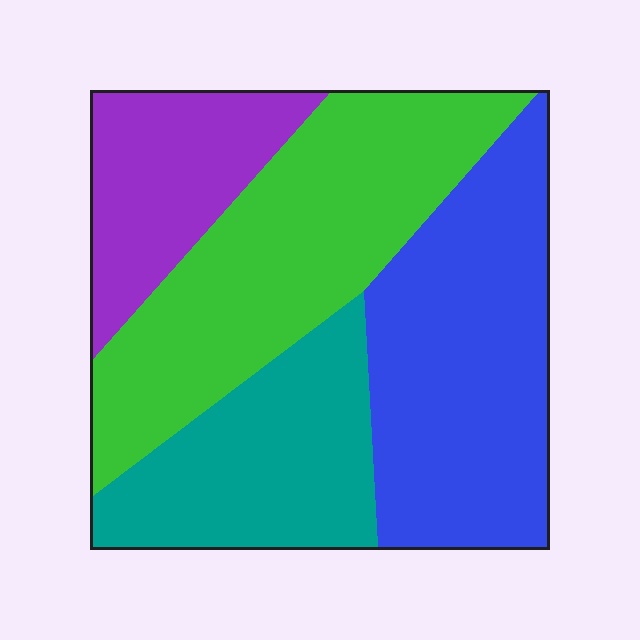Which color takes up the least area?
Purple, at roughly 15%.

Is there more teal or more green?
Green.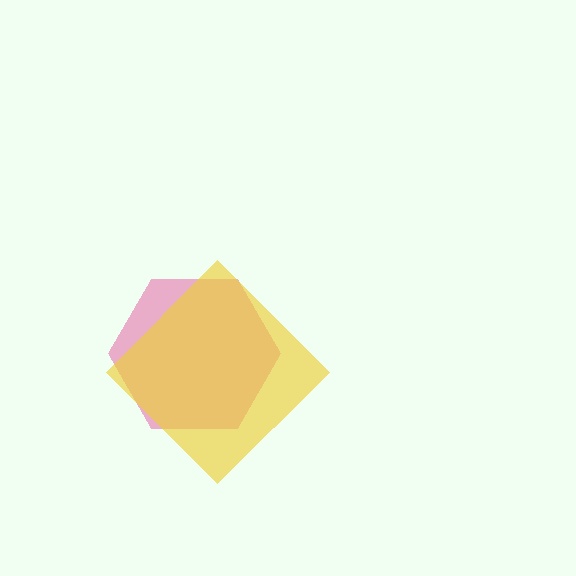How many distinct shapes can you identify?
There are 2 distinct shapes: a pink hexagon, a yellow diamond.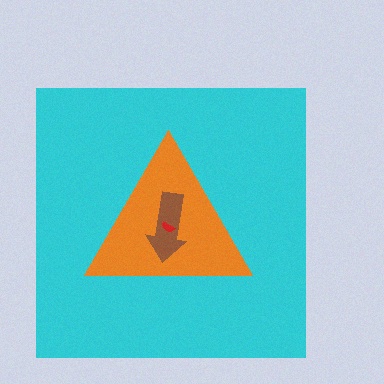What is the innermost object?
The red semicircle.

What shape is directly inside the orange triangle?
The brown arrow.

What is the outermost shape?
The cyan square.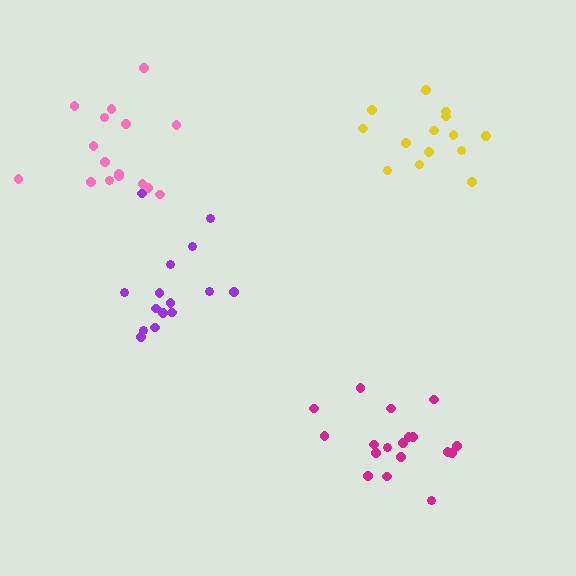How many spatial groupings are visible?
There are 4 spatial groupings.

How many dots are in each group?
Group 1: 16 dots, Group 2: 15 dots, Group 3: 14 dots, Group 4: 18 dots (63 total).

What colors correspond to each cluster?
The clusters are colored: pink, purple, yellow, magenta.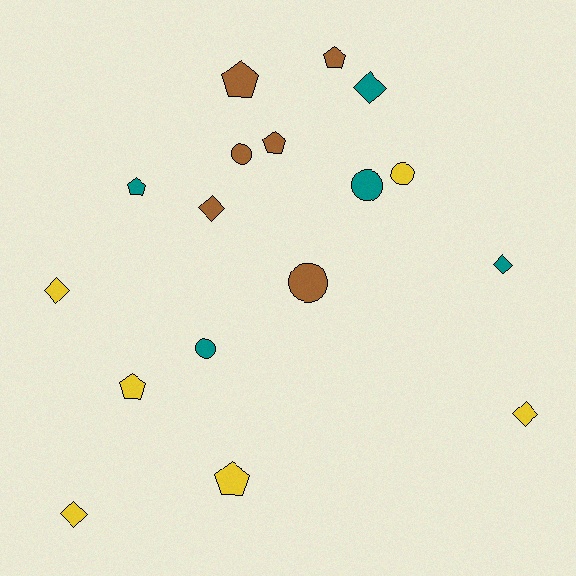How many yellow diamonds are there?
There are 3 yellow diamonds.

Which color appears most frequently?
Brown, with 6 objects.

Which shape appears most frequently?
Diamond, with 6 objects.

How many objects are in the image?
There are 17 objects.